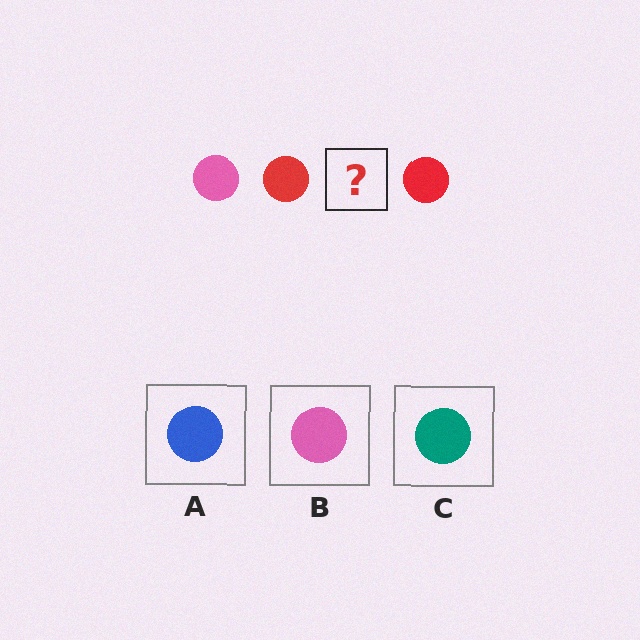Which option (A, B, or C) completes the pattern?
B.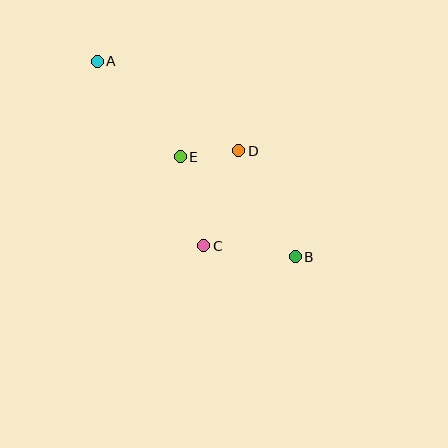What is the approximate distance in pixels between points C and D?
The distance between C and D is approximately 101 pixels.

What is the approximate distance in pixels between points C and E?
The distance between C and E is approximately 92 pixels.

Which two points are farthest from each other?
Points A and B are farthest from each other.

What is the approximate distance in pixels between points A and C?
The distance between A and C is approximately 213 pixels.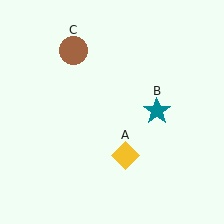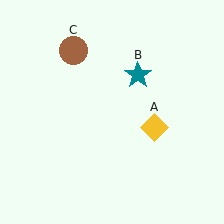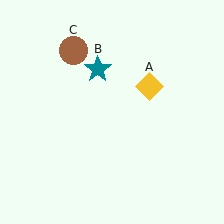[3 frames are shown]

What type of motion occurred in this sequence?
The yellow diamond (object A), teal star (object B) rotated counterclockwise around the center of the scene.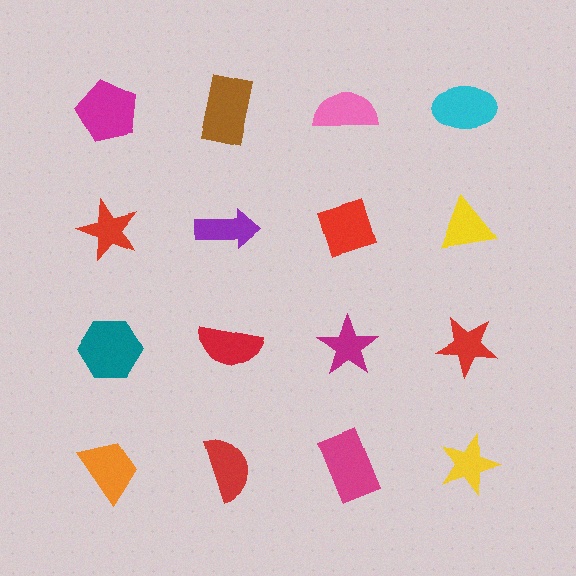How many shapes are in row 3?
4 shapes.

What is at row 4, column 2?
A red semicircle.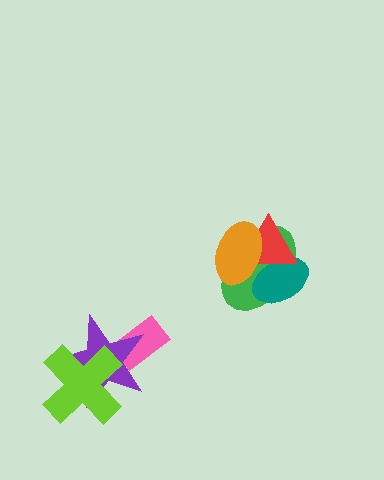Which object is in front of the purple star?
The lime cross is in front of the purple star.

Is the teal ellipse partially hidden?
Yes, it is partially covered by another shape.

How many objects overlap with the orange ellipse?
3 objects overlap with the orange ellipse.